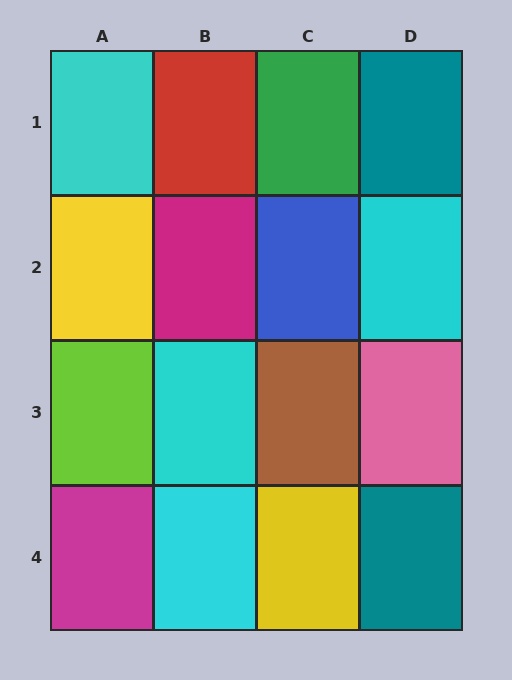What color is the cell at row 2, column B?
Magenta.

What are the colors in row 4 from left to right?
Magenta, cyan, yellow, teal.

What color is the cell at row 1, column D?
Teal.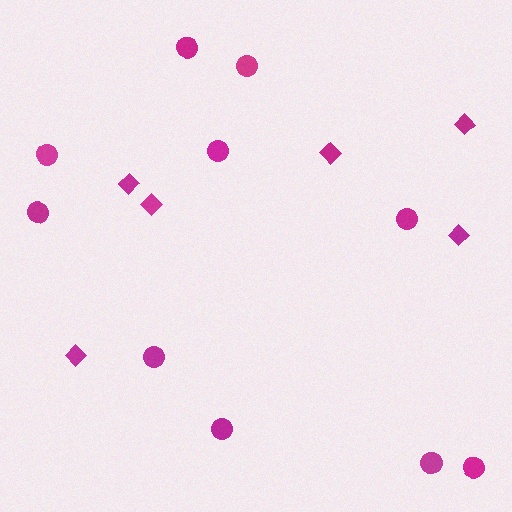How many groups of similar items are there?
There are 2 groups: one group of circles (10) and one group of diamonds (6).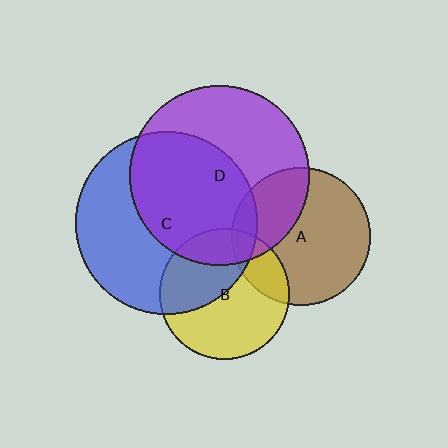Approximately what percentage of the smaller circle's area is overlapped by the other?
Approximately 10%.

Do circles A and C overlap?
Yes.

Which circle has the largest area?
Circle C (blue).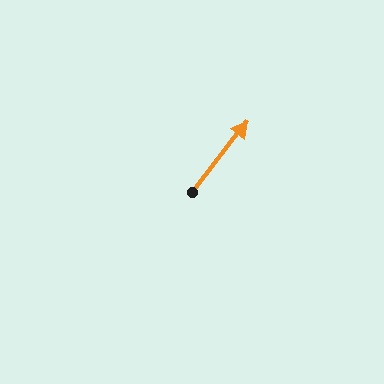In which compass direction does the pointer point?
Northeast.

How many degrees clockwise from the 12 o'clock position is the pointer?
Approximately 38 degrees.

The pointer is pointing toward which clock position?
Roughly 1 o'clock.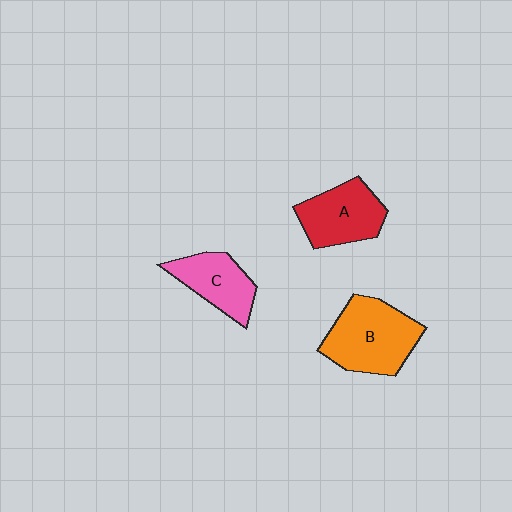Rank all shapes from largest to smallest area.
From largest to smallest: B (orange), A (red), C (pink).